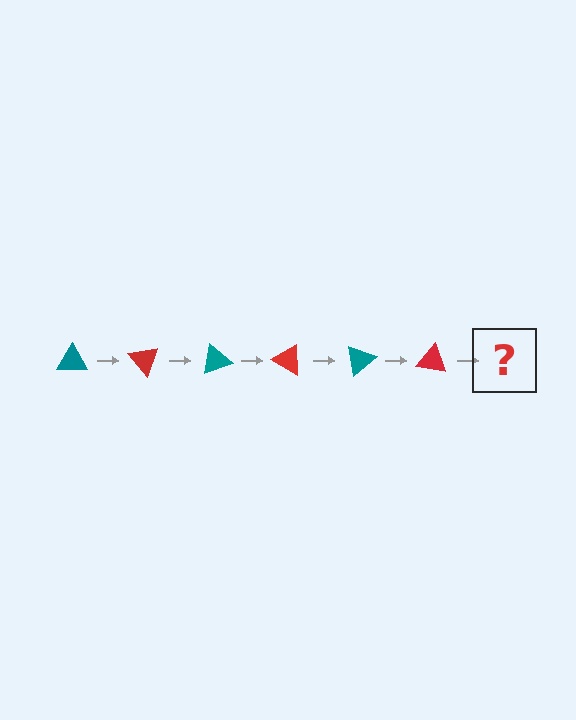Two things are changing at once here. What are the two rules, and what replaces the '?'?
The two rules are that it rotates 50 degrees each step and the color cycles through teal and red. The '?' should be a teal triangle, rotated 300 degrees from the start.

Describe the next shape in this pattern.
It should be a teal triangle, rotated 300 degrees from the start.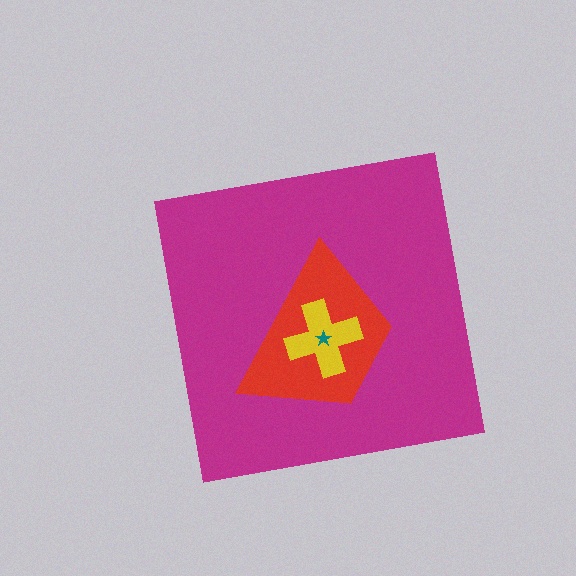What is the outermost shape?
The magenta square.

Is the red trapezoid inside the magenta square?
Yes.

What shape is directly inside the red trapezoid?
The yellow cross.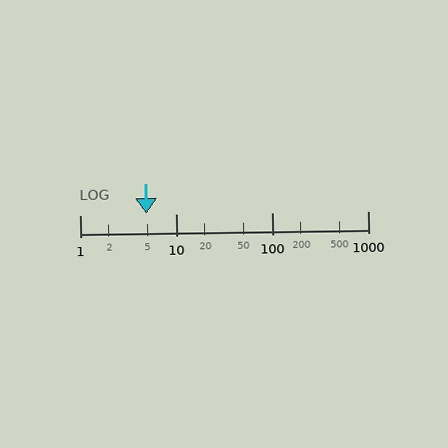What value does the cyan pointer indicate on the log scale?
The pointer indicates approximately 4.9.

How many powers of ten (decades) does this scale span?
The scale spans 3 decades, from 1 to 1000.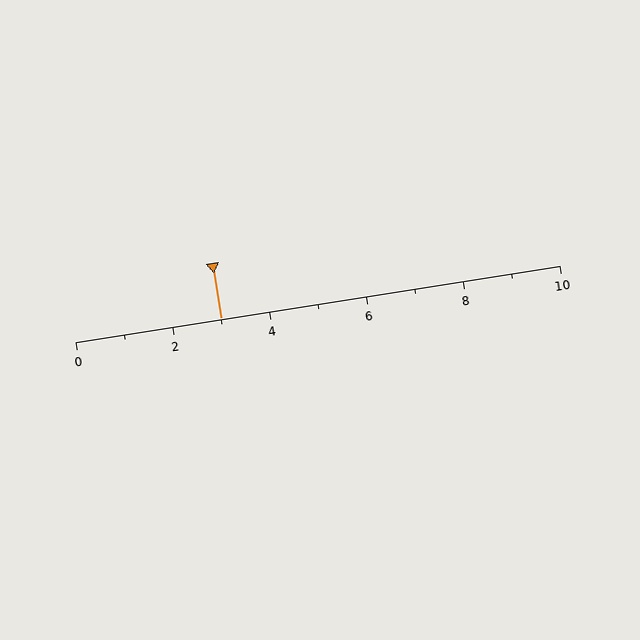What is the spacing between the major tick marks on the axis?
The major ticks are spaced 2 apart.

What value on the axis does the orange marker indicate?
The marker indicates approximately 3.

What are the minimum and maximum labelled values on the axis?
The axis runs from 0 to 10.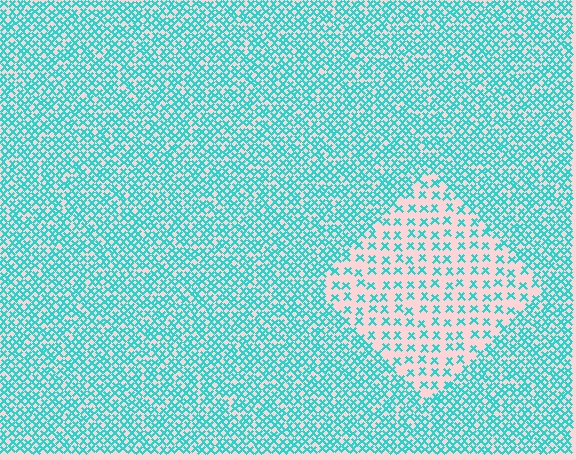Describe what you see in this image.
The image contains small cyan elements arranged at two different densities. A diamond-shaped region is visible where the elements are less densely packed than the surrounding area.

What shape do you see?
I see a diamond.